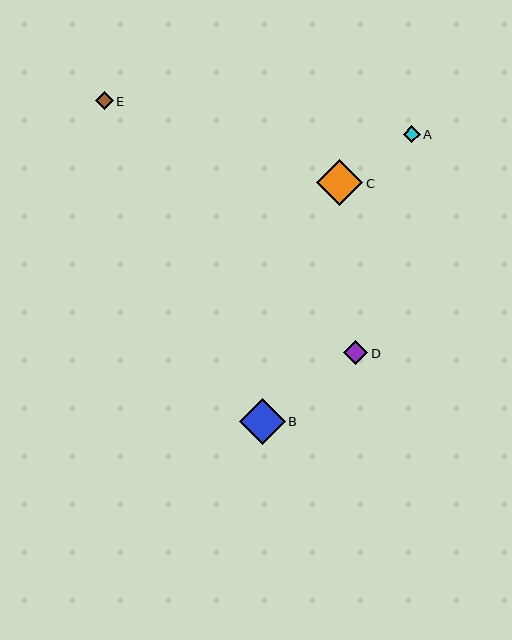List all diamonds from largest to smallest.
From largest to smallest: B, C, D, E, A.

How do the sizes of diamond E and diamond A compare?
Diamond E and diamond A are approximately the same size.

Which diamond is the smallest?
Diamond A is the smallest with a size of approximately 17 pixels.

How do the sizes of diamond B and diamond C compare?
Diamond B and diamond C are approximately the same size.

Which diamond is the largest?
Diamond B is the largest with a size of approximately 46 pixels.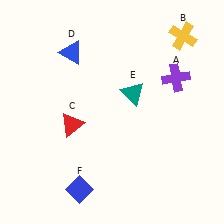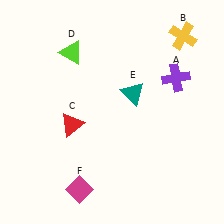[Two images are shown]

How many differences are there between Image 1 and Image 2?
There are 2 differences between the two images.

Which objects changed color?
D changed from blue to lime. F changed from blue to magenta.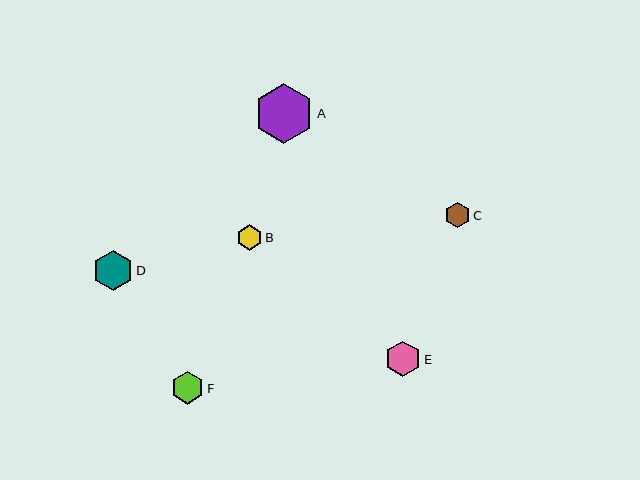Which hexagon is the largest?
Hexagon A is the largest with a size of approximately 59 pixels.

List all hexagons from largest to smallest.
From largest to smallest: A, D, E, F, B, C.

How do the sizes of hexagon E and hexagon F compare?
Hexagon E and hexagon F are approximately the same size.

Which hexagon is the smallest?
Hexagon C is the smallest with a size of approximately 25 pixels.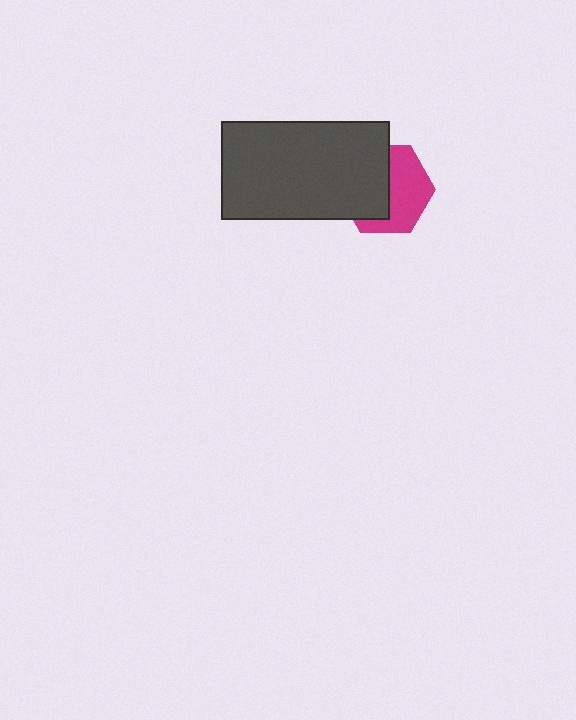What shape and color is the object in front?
The object in front is a dark gray rectangle.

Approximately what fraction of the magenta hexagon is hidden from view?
Roughly 48% of the magenta hexagon is hidden behind the dark gray rectangle.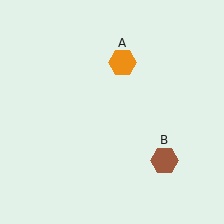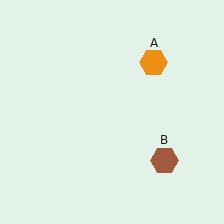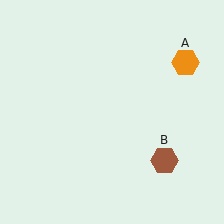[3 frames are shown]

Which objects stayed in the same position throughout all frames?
Brown hexagon (object B) remained stationary.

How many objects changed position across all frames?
1 object changed position: orange hexagon (object A).